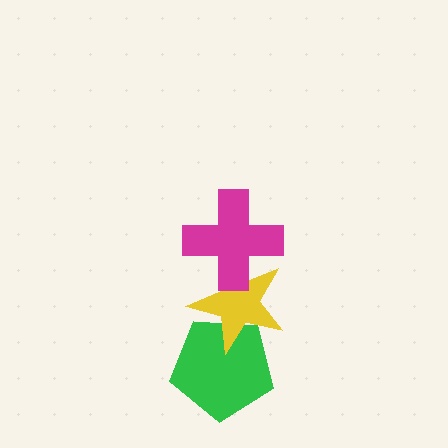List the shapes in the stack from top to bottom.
From top to bottom: the magenta cross, the yellow star, the green pentagon.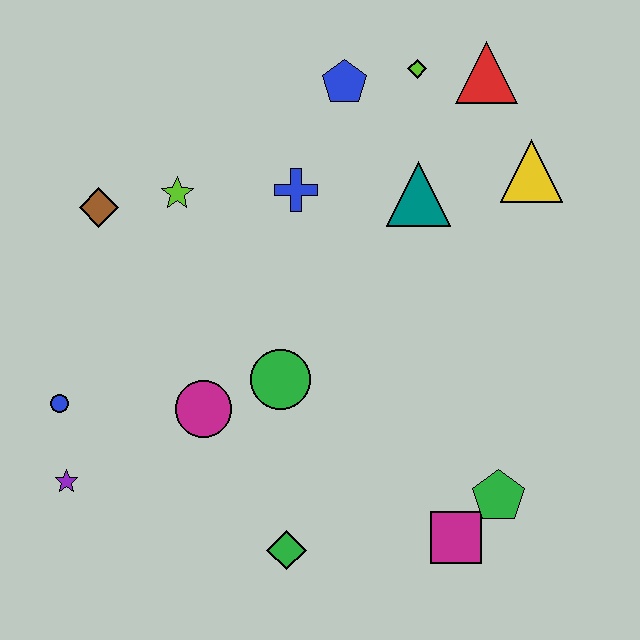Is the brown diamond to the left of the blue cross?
Yes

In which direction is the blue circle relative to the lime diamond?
The blue circle is to the left of the lime diamond.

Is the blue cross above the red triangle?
No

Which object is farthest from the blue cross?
The magenta square is farthest from the blue cross.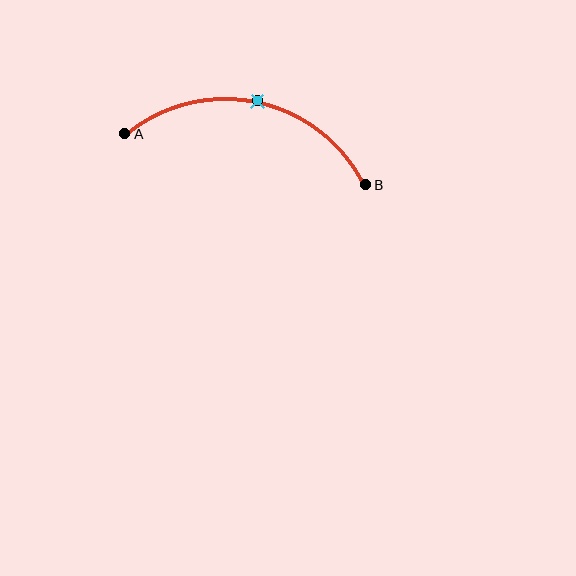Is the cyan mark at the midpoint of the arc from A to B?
Yes. The cyan mark lies on the arc at equal arc-length from both A and B — it is the arc midpoint.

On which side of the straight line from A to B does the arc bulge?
The arc bulges above the straight line connecting A and B.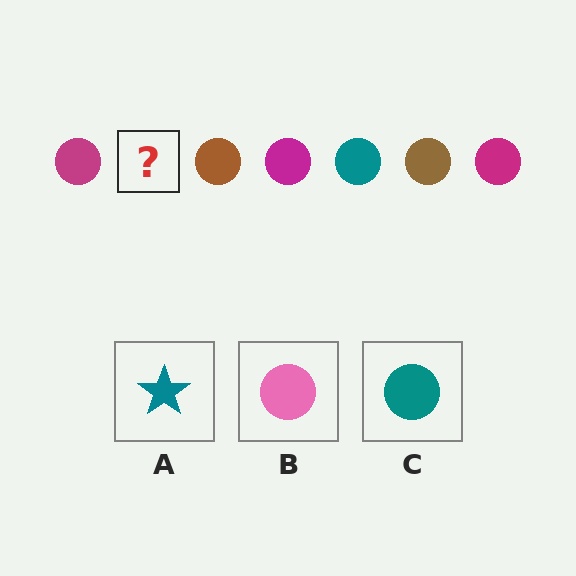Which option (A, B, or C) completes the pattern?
C.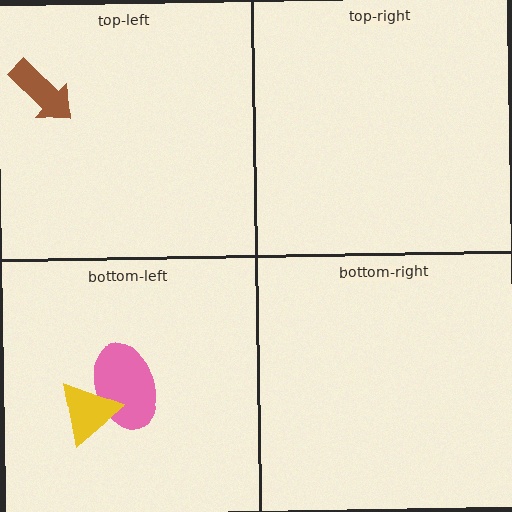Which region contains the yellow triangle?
The bottom-left region.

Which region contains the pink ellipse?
The bottom-left region.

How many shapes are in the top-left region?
1.